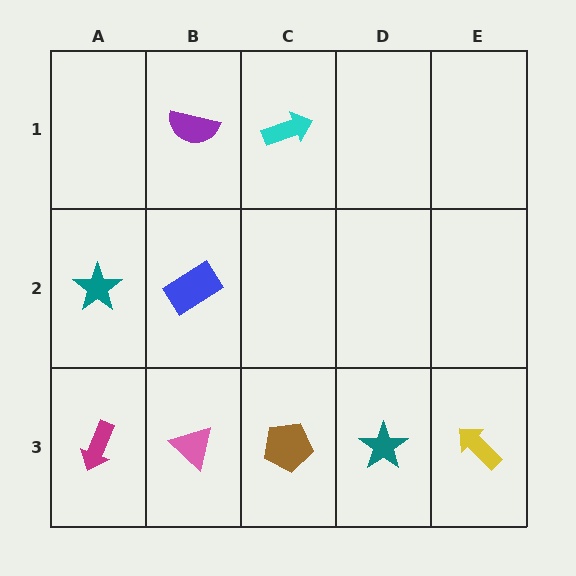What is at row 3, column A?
A magenta arrow.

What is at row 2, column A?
A teal star.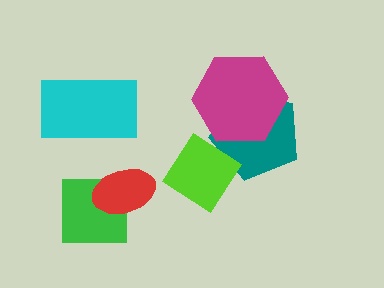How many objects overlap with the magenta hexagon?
1 object overlaps with the magenta hexagon.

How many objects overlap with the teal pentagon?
2 objects overlap with the teal pentagon.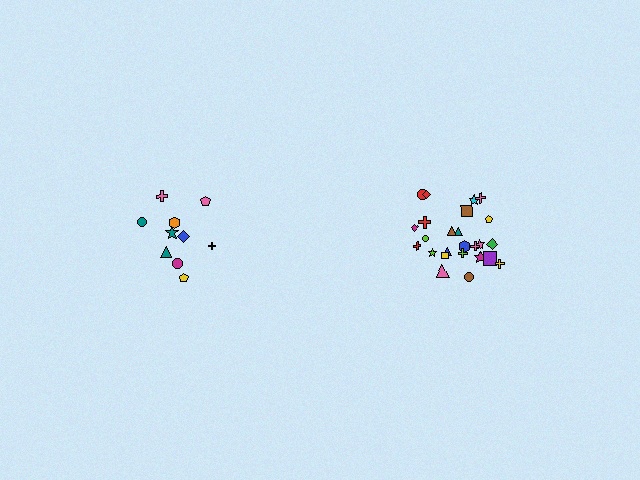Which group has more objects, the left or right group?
The right group.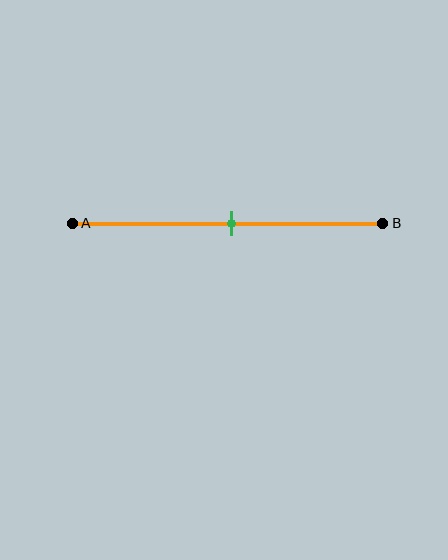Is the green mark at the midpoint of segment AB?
Yes, the mark is approximately at the midpoint.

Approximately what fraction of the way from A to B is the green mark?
The green mark is approximately 50% of the way from A to B.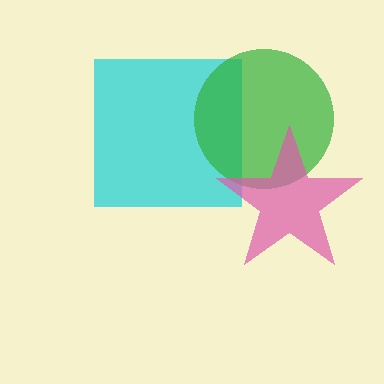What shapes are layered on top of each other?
The layered shapes are: a cyan square, a green circle, a pink star.